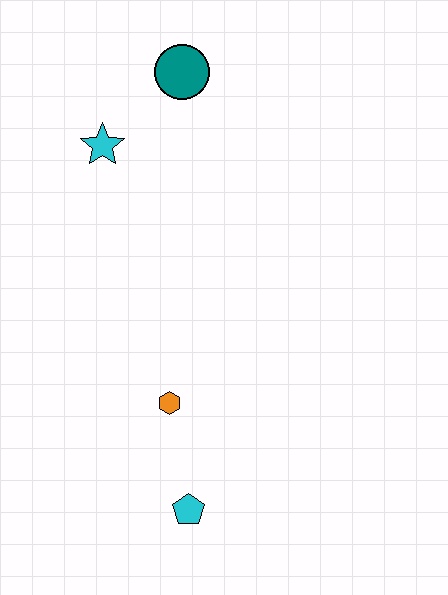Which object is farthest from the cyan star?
The cyan pentagon is farthest from the cyan star.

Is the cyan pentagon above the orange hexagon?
No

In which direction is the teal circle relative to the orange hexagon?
The teal circle is above the orange hexagon.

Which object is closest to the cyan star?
The teal circle is closest to the cyan star.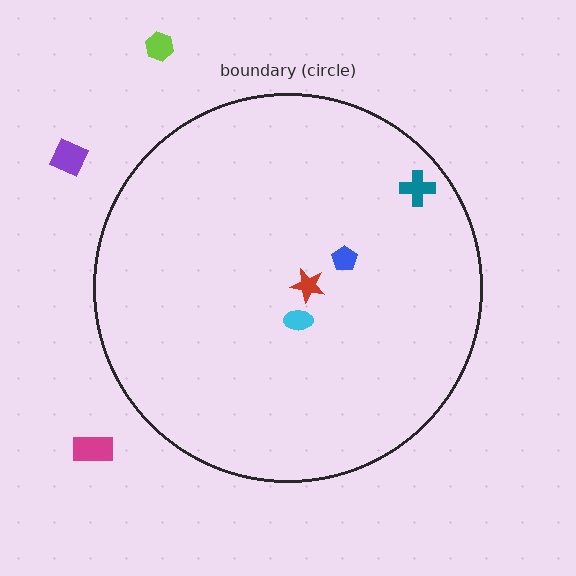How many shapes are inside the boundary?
4 inside, 3 outside.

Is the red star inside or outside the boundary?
Inside.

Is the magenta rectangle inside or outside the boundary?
Outside.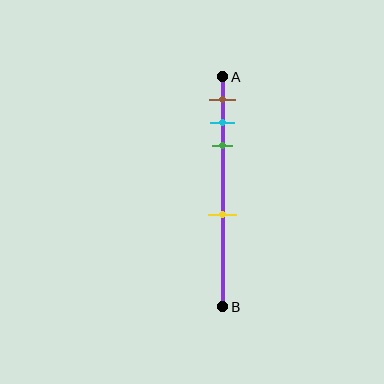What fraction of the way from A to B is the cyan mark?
The cyan mark is approximately 20% (0.2) of the way from A to B.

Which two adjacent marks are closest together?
The cyan and green marks are the closest adjacent pair.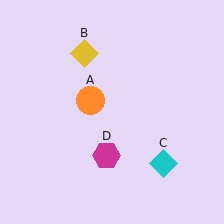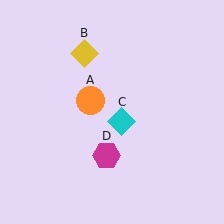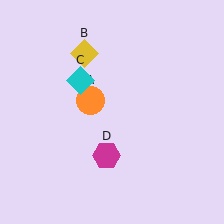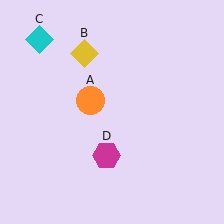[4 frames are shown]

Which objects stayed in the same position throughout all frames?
Orange circle (object A) and yellow diamond (object B) and magenta hexagon (object D) remained stationary.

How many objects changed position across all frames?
1 object changed position: cyan diamond (object C).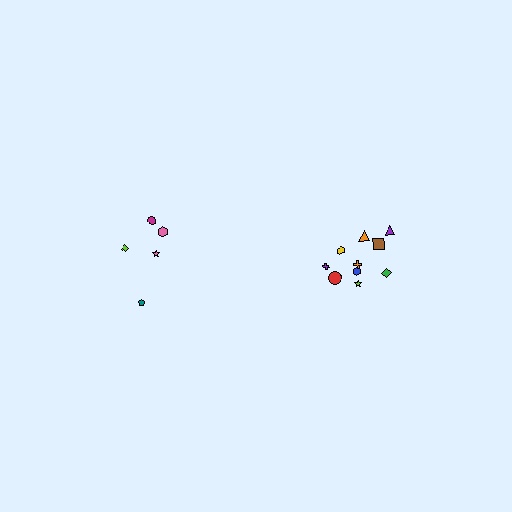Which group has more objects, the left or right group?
The right group.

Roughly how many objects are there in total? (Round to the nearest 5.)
Roughly 15 objects in total.